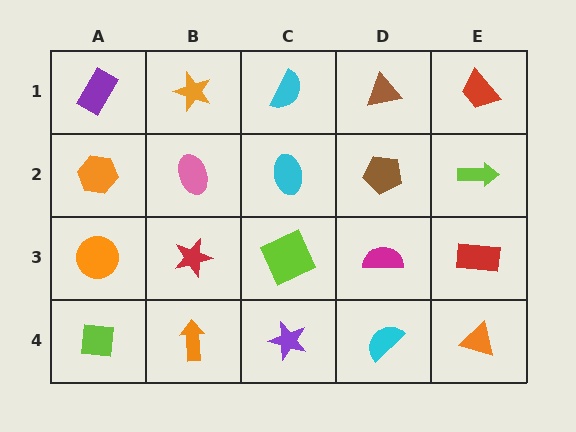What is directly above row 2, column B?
An orange star.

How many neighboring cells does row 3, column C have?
4.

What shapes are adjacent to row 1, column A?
An orange hexagon (row 2, column A), an orange star (row 1, column B).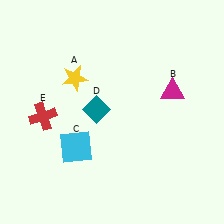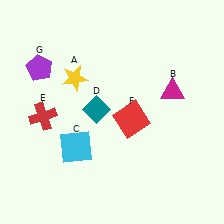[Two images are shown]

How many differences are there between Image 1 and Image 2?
There are 2 differences between the two images.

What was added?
A red square (F), a purple pentagon (G) were added in Image 2.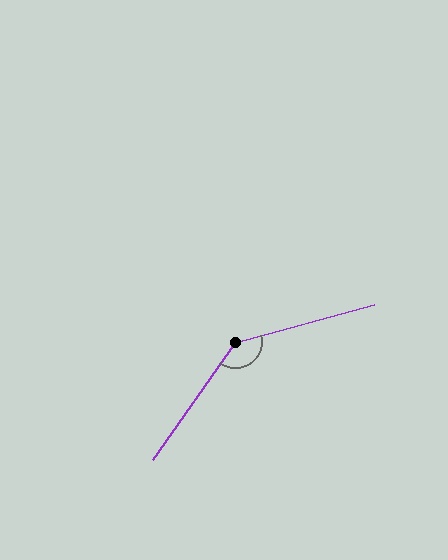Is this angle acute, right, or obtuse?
It is obtuse.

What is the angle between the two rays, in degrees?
Approximately 140 degrees.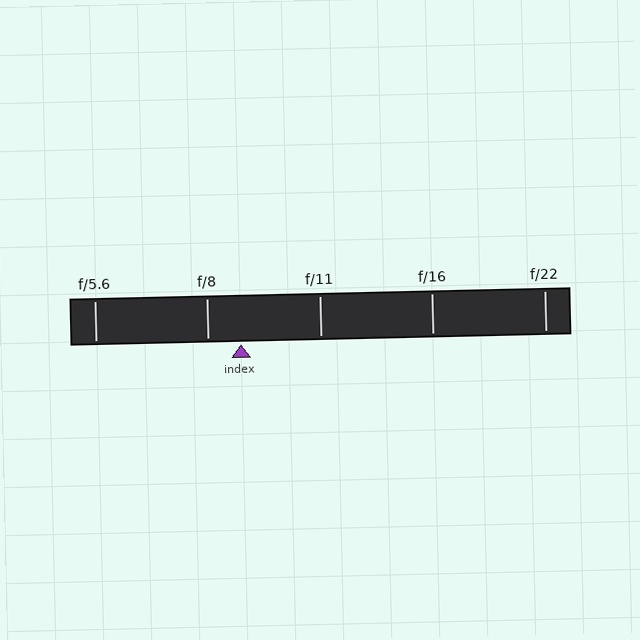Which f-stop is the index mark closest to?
The index mark is closest to f/8.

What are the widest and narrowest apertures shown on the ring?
The widest aperture shown is f/5.6 and the narrowest is f/22.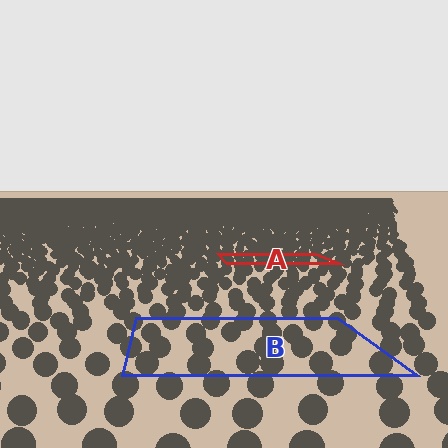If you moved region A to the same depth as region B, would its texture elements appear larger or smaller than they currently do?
They would appear larger. At a closer depth, the same texture elements are projected at a bigger on-screen size.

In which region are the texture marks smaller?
The texture marks are smaller in region A, because it is farther away.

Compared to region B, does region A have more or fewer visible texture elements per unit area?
Region A has more texture elements per unit area — they are packed more densely because it is farther away.